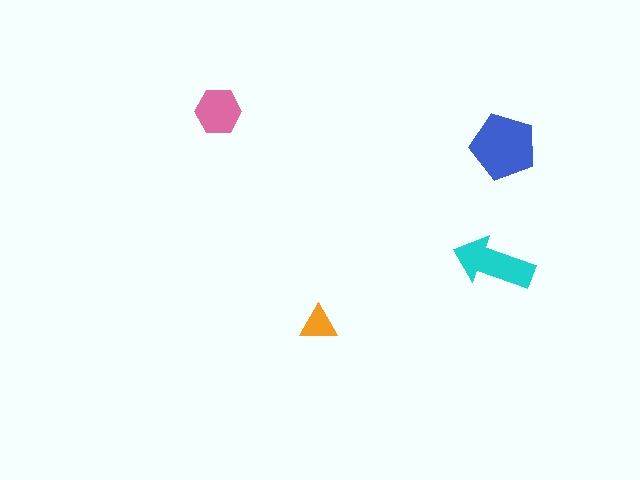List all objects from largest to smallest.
The blue pentagon, the cyan arrow, the pink hexagon, the orange triangle.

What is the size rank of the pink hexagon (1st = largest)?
3rd.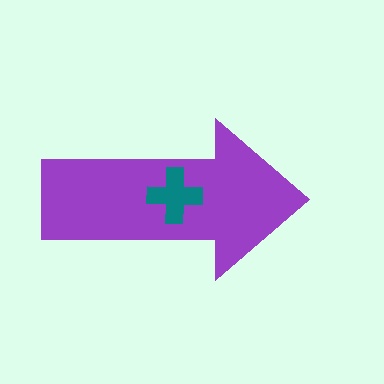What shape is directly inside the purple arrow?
The teal cross.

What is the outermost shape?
The purple arrow.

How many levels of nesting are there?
2.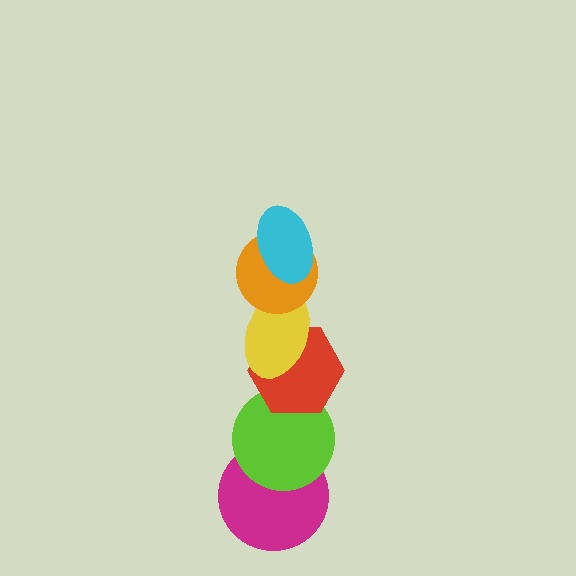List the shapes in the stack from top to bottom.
From top to bottom: the cyan ellipse, the orange circle, the yellow ellipse, the red hexagon, the lime circle, the magenta circle.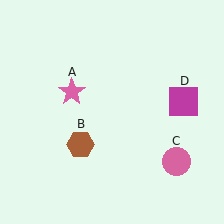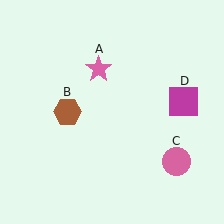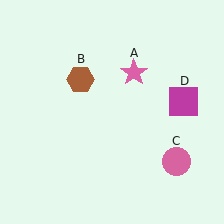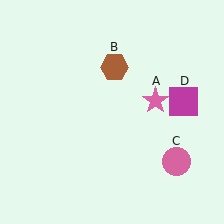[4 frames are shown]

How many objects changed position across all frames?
2 objects changed position: pink star (object A), brown hexagon (object B).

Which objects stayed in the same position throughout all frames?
Pink circle (object C) and magenta square (object D) remained stationary.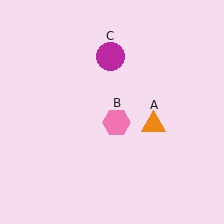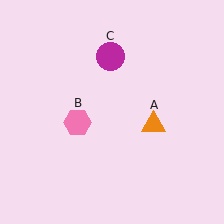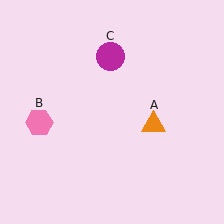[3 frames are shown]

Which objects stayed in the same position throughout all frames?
Orange triangle (object A) and magenta circle (object C) remained stationary.